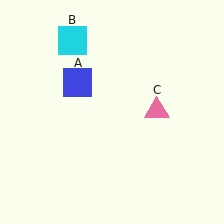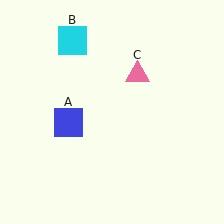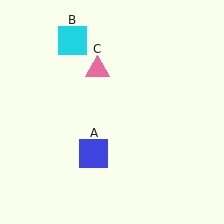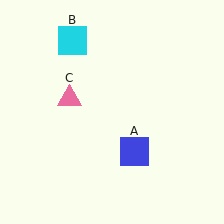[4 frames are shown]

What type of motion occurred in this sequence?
The blue square (object A), pink triangle (object C) rotated counterclockwise around the center of the scene.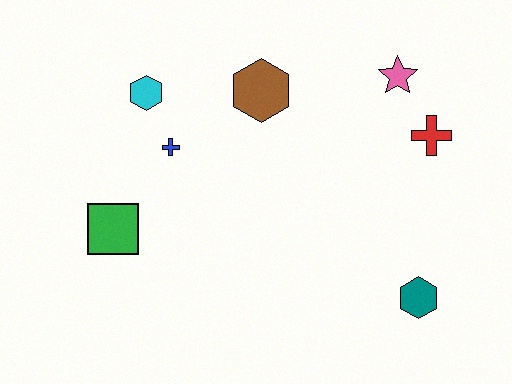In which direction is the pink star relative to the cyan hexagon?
The pink star is to the right of the cyan hexagon.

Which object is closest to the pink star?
The red cross is closest to the pink star.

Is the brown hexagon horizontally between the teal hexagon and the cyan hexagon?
Yes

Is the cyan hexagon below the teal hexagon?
No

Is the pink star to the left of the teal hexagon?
Yes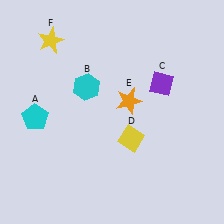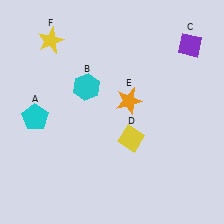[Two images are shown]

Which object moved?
The purple diamond (C) moved up.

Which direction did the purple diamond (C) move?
The purple diamond (C) moved up.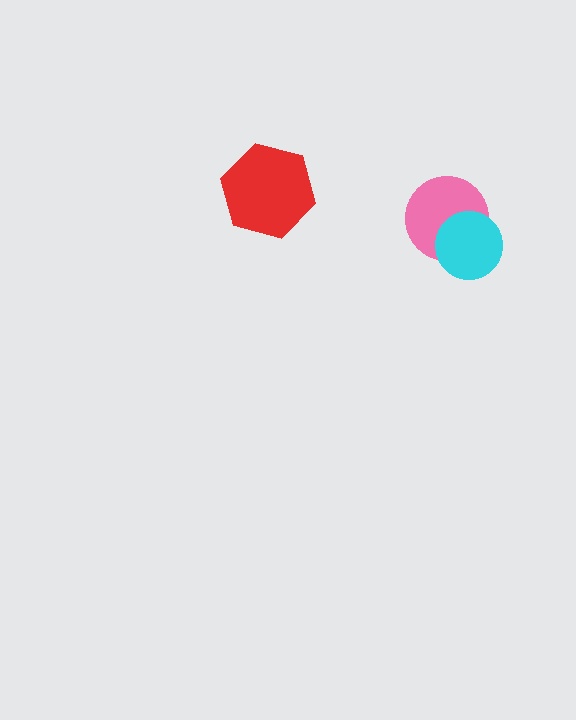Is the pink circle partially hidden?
Yes, it is partially covered by another shape.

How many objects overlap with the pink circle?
1 object overlaps with the pink circle.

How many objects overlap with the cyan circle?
1 object overlaps with the cyan circle.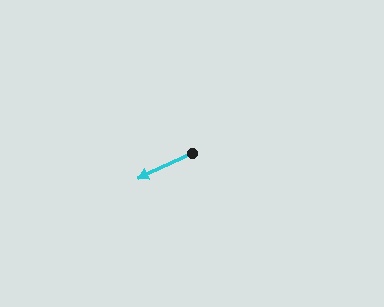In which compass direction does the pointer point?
Southwest.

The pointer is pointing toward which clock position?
Roughly 8 o'clock.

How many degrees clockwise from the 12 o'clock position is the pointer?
Approximately 246 degrees.